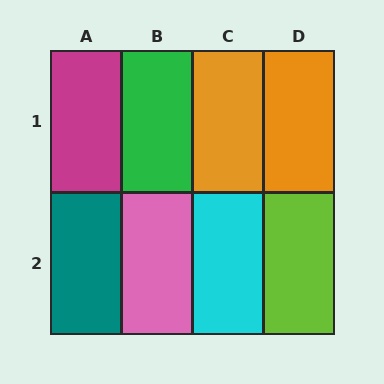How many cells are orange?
2 cells are orange.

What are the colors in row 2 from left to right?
Teal, pink, cyan, lime.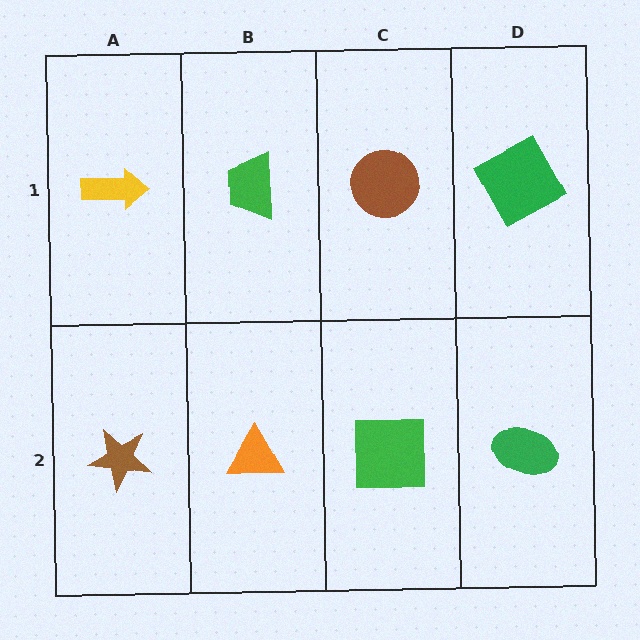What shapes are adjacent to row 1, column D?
A green ellipse (row 2, column D), a brown circle (row 1, column C).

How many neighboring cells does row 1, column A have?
2.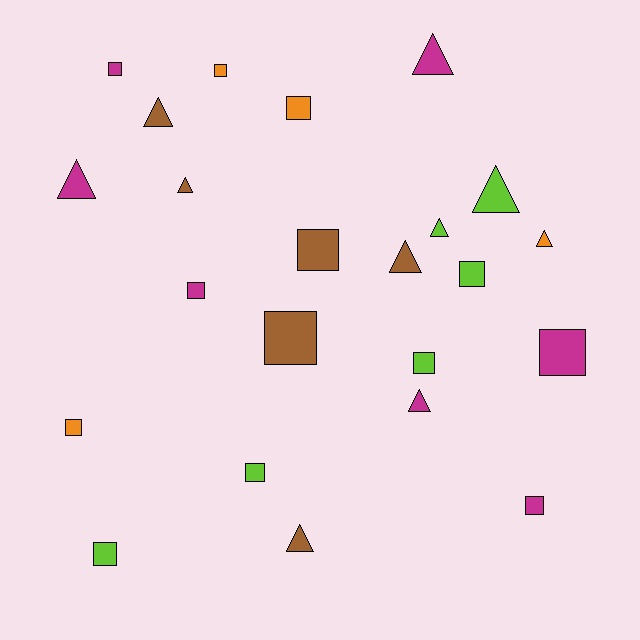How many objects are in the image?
There are 23 objects.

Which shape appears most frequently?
Square, with 13 objects.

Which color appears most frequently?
Magenta, with 7 objects.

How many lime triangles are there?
There are 2 lime triangles.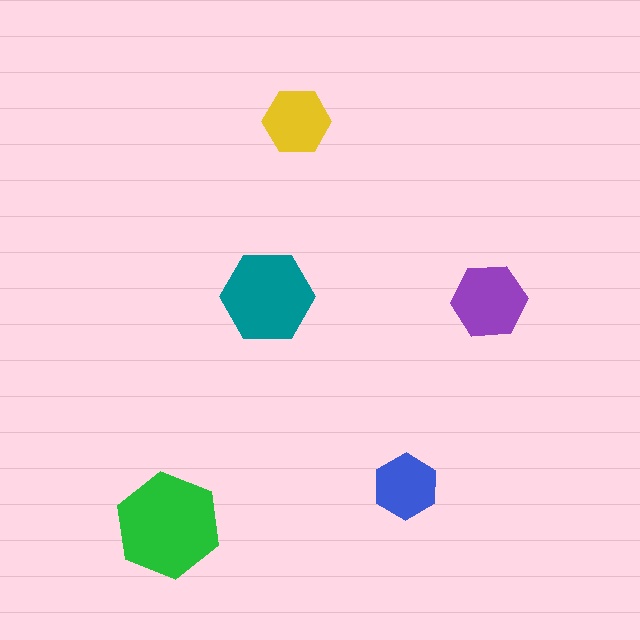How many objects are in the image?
There are 5 objects in the image.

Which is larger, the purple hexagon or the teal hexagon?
The teal one.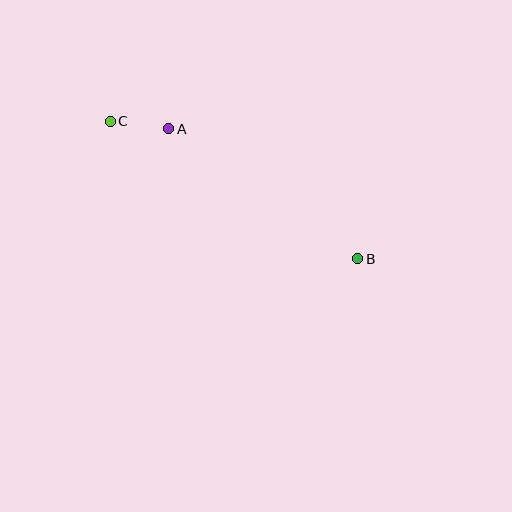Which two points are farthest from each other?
Points B and C are farthest from each other.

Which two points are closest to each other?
Points A and C are closest to each other.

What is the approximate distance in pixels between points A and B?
The distance between A and B is approximately 229 pixels.